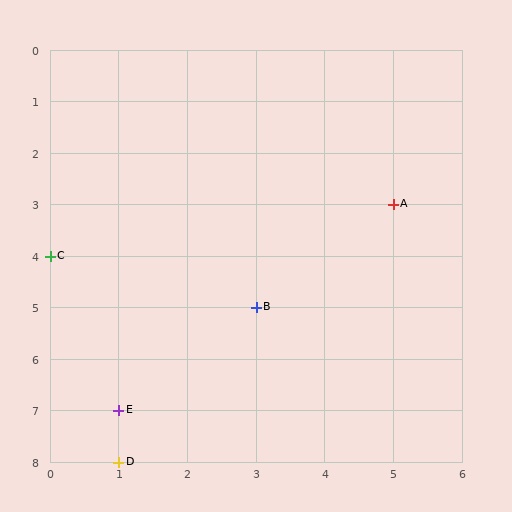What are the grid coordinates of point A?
Point A is at grid coordinates (5, 3).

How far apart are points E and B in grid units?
Points E and B are 2 columns and 2 rows apart (about 2.8 grid units diagonally).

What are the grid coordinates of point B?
Point B is at grid coordinates (3, 5).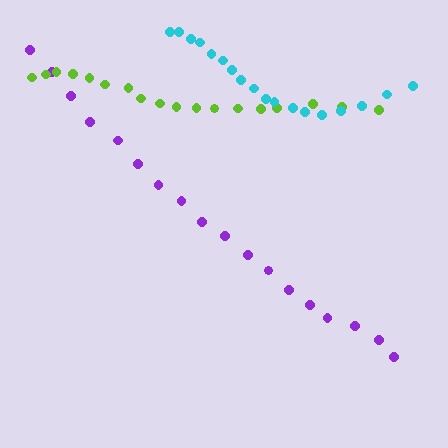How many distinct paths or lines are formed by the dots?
There are 3 distinct paths.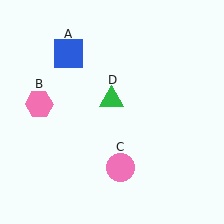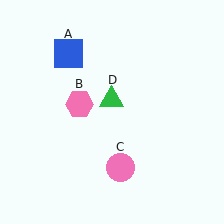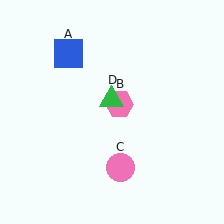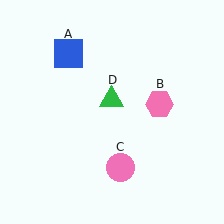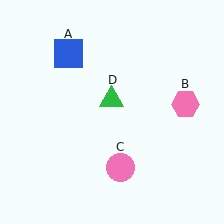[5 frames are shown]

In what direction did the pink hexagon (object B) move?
The pink hexagon (object B) moved right.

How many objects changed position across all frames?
1 object changed position: pink hexagon (object B).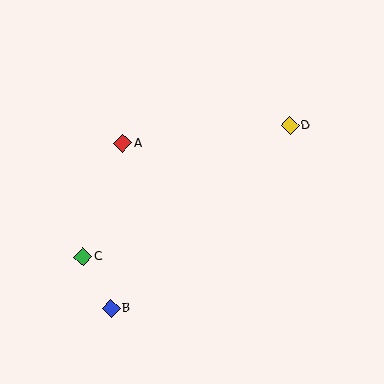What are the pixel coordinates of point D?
Point D is at (290, 125).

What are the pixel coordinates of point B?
Point B is at (111, 308).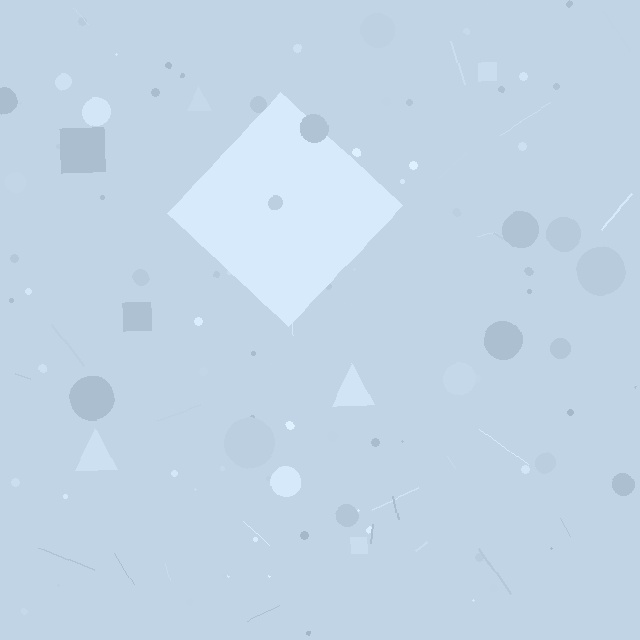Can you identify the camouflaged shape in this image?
The camouflaged shape is a diamond.